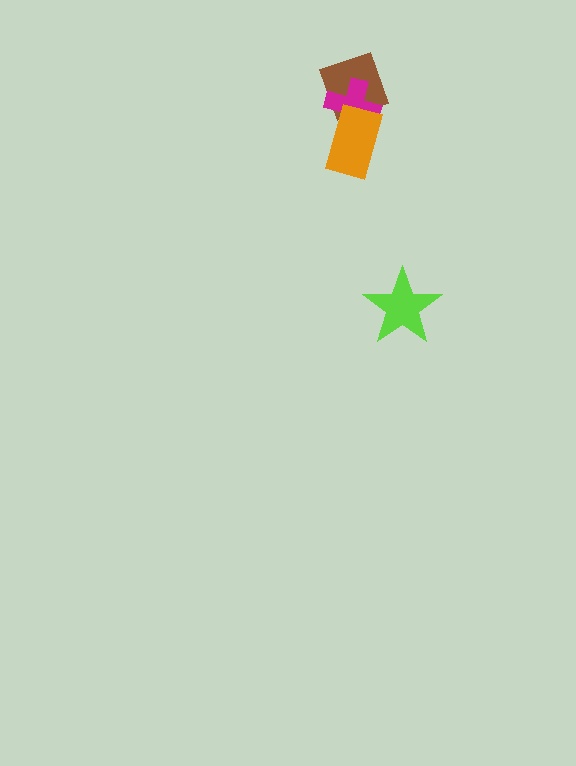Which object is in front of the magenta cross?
The orange rectangle is in front of the magenta cross.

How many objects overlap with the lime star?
0 objects overlap with the lime star.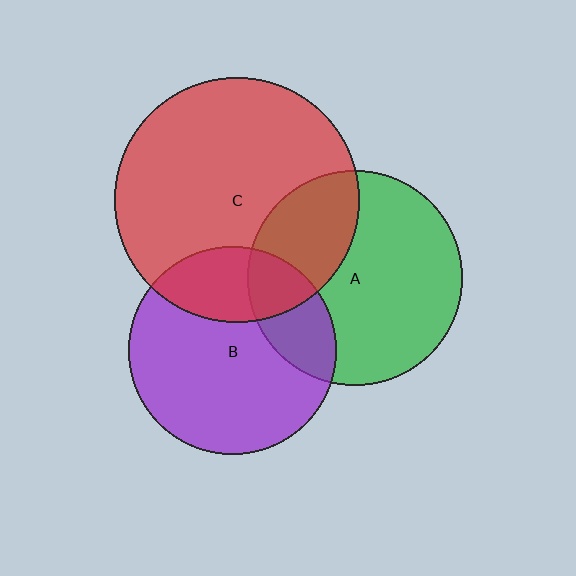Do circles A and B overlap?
Yes.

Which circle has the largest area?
Circle C (red).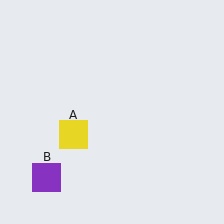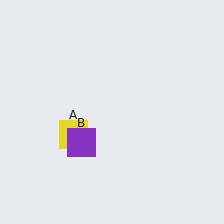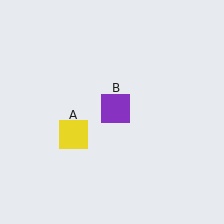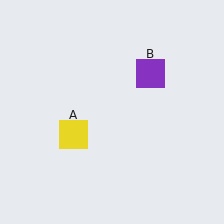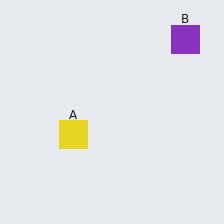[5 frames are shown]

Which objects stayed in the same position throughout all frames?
Yellow square (object A) remained stationary.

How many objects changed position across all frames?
1 object changed position: purple square (object B).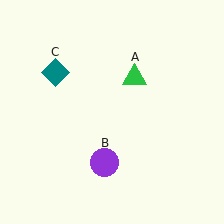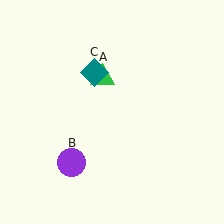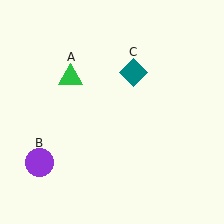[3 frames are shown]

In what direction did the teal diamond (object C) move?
The teal diamond (object C) moved right.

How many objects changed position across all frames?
3 objects changed position: green triangle (object A), purple circle (object B), teal diamond (object C).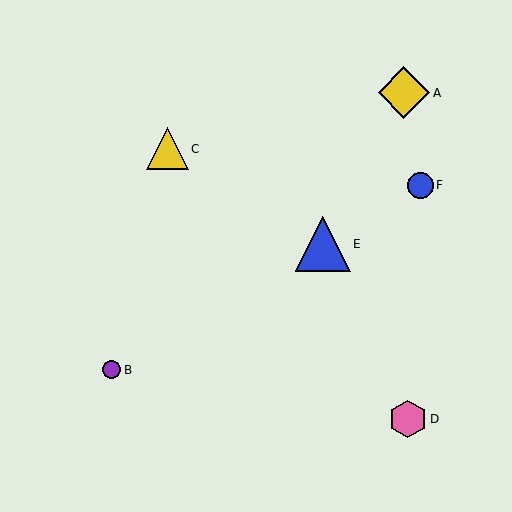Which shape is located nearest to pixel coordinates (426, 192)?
The blue circle (labeled F) at (420, 185) is nearest to that location.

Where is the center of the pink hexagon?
The center of the pink hexagon is at (408, 419).